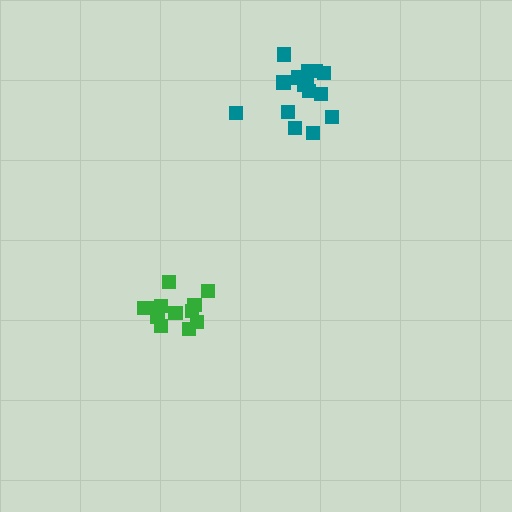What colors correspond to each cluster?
The clusters are colored: teal, green.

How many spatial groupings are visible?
There are 2 spatial groupings.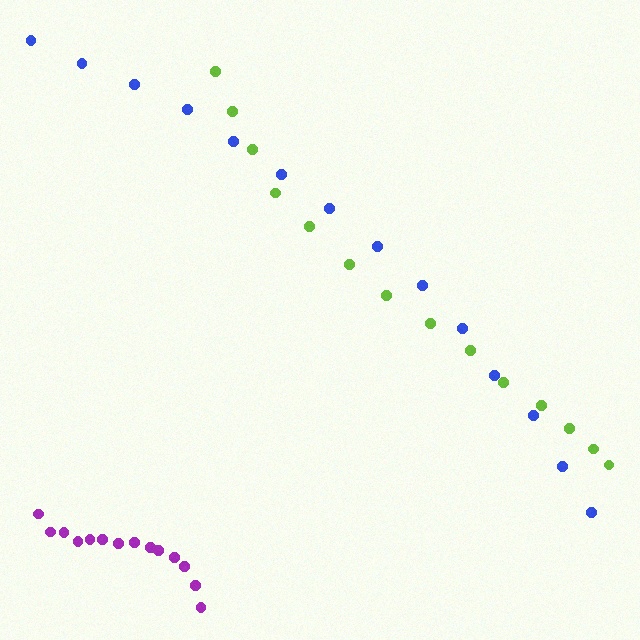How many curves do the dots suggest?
There are 3 distinct paths.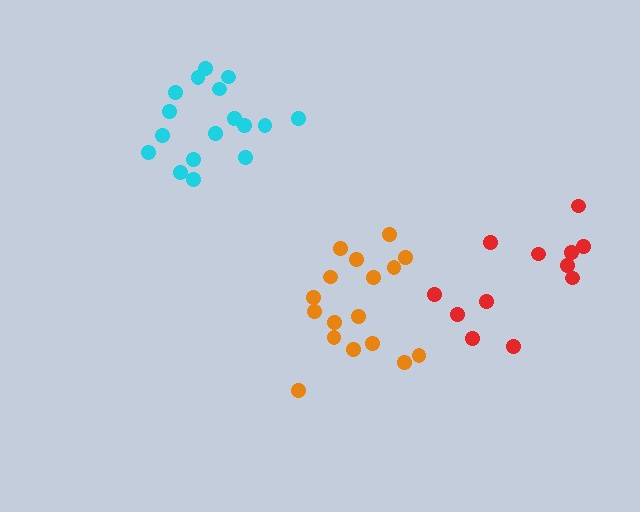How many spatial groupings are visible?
There are 3 spatial groupings.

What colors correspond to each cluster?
The clusters are colored: cyan, orange, red.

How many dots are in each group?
Group 1: 17 dots, Group 2: 17 dots, Group 3: 12 dots (46 total).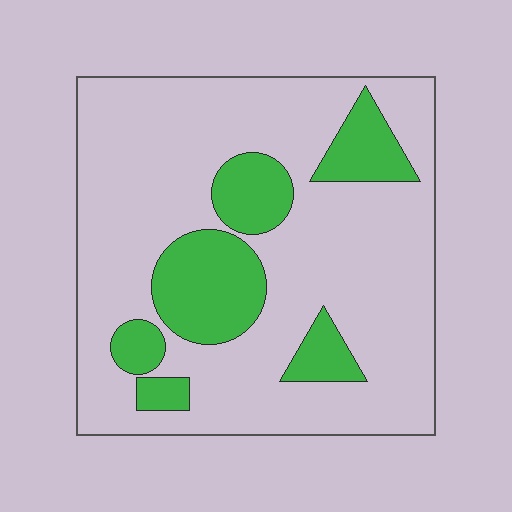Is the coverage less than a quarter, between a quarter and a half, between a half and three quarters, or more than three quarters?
Less than a quarter.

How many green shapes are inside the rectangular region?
6.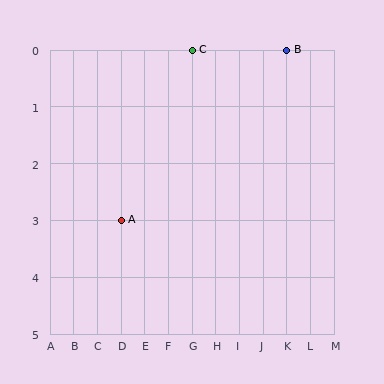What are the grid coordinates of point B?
Point B is at grid coordinates (K, 0).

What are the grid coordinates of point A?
Point A is at grid coordinates (D, 3).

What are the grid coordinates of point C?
Point C is at grid coordinates (G, 0).